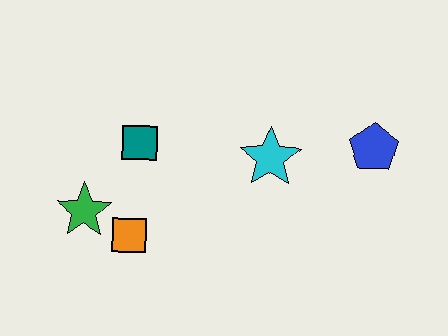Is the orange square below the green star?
Yes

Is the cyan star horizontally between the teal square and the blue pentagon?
Yes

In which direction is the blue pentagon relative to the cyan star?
The blue pentagon is to the right of the cyan star.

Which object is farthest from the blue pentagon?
The green star is farthest from the blue pentagon.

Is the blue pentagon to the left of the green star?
No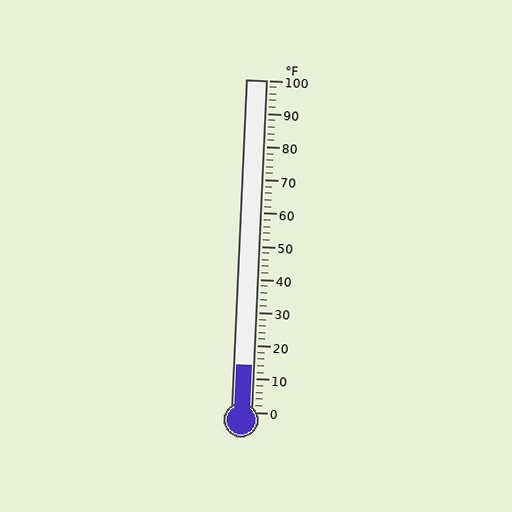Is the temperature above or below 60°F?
The temperature is below 60°F.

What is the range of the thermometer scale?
The thermometer scale ranges from 0°F to 100°F.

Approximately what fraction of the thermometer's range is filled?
The thermometer is filled to approximately 15% of its range.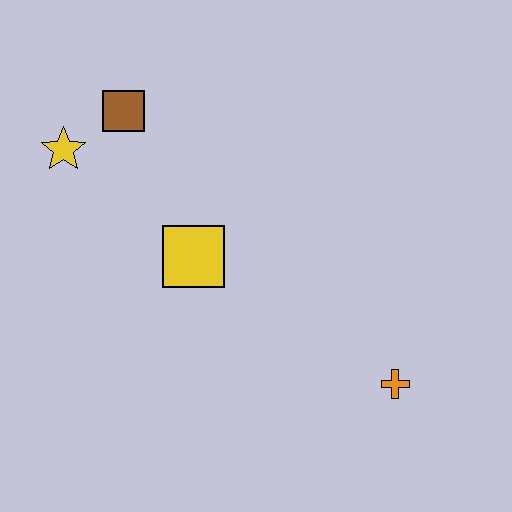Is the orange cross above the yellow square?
No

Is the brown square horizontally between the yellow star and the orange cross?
Yes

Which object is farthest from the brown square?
The orange cross is farthest from the brown square.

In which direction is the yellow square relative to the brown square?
The yellow square is below the brown square.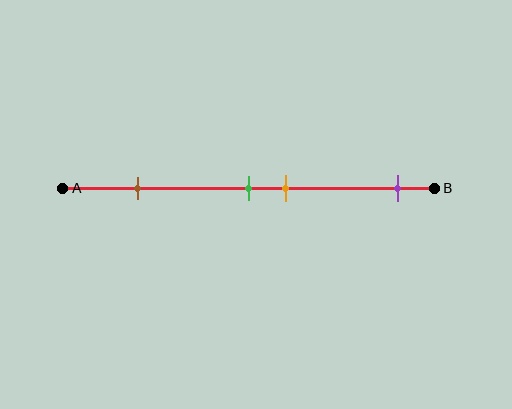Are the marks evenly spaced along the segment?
No, the marks are not evenly spaced.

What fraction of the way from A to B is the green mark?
The green mark is approximately 50% (0.5) of the way from A to B.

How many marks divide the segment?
There are 4 marks dividing the segment.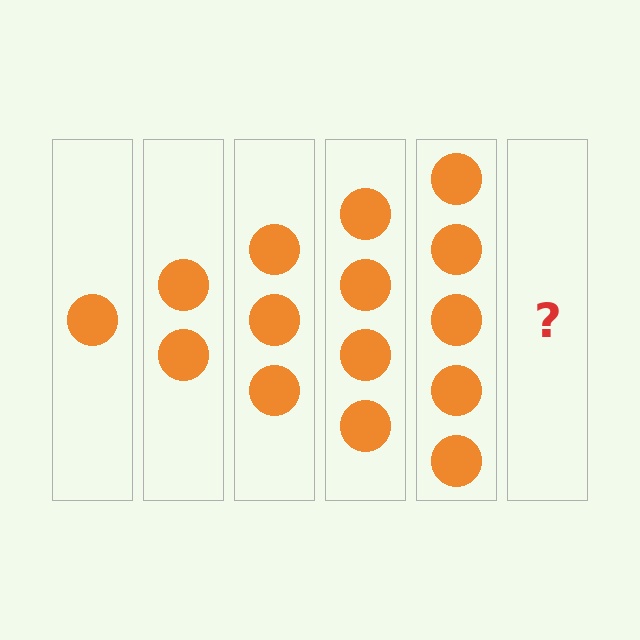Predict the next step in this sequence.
The next step is 6 circles.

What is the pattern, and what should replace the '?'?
The pattern is that each step adds one more circle. The '?' should be 6 circles.